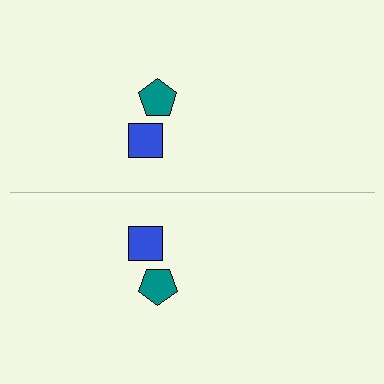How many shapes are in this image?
There are 4 shapes in this image.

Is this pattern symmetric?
Yes, this pattern has bilateral (reflection) symmetry.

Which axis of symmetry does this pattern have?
The pattern has a horizontal axis of symmetry running through the center of the image.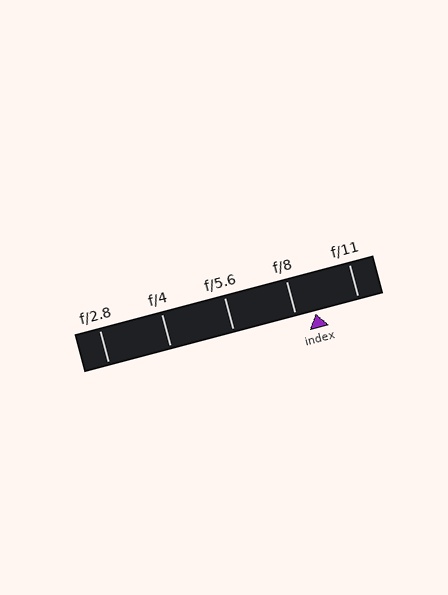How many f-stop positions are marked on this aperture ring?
There are 5 f-stop positions marked.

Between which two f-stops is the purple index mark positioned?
The index mark is between f/8 and f/11.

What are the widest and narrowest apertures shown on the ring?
The widest aperture shown is f/2.8 and the narrowest is f/11.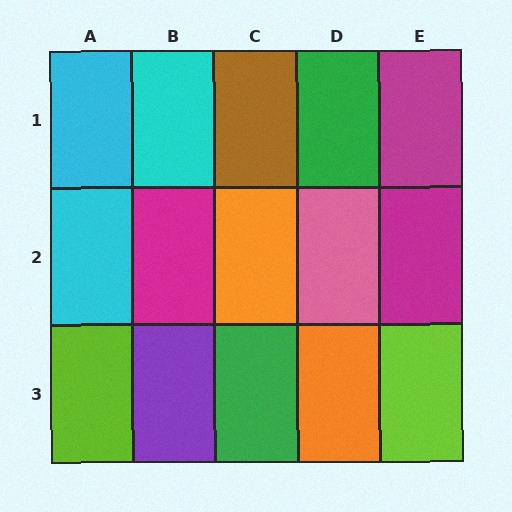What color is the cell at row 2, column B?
Magenta.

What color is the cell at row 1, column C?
Brown.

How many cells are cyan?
3 cells are cyan.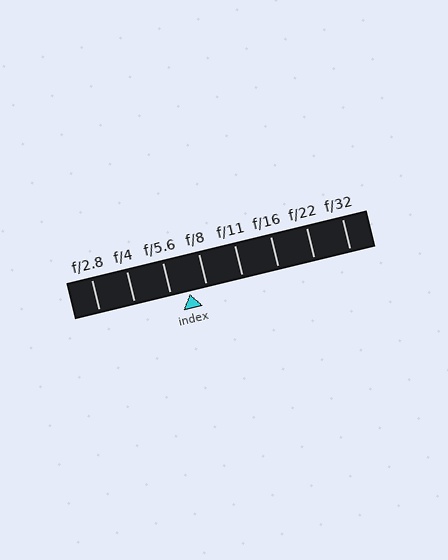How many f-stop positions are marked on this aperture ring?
There are 8 f-stop positions marked.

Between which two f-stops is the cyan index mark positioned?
The index mark is between f/5.6 and f/8.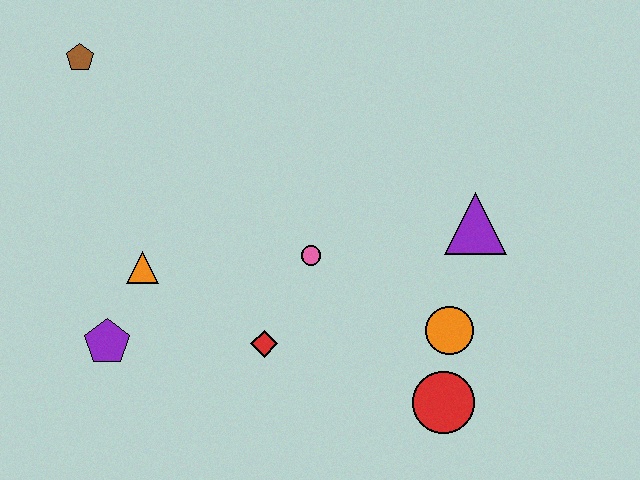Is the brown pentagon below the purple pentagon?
No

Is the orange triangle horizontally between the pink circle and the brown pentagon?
Yes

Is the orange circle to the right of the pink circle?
Yes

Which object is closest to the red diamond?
The pink circle is closest to the red diamond.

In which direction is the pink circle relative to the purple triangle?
The pink circle is to the left of the purple triangle.